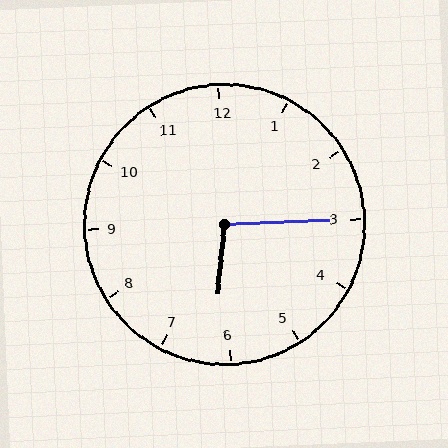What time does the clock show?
6:15.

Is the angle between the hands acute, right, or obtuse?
It is obtuse.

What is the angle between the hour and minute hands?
Approximately 98 degrees.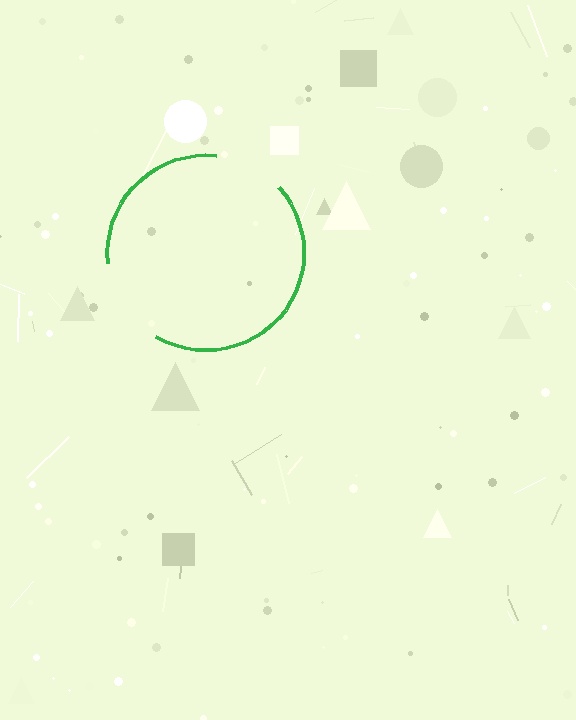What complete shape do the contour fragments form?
The contour fragments form a circle.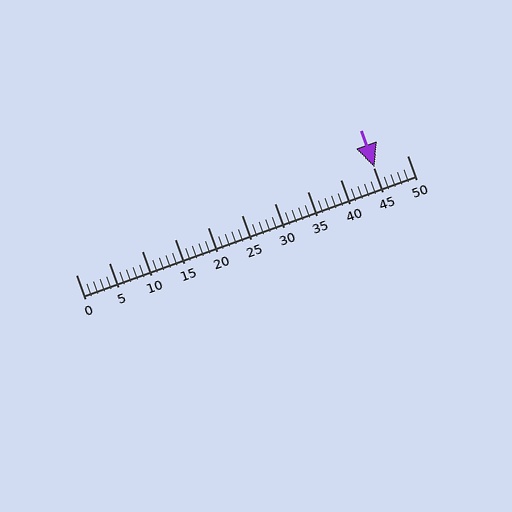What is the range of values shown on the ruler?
The ruler shows values from 0 to 50.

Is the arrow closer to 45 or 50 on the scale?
The arrow is closer to 45.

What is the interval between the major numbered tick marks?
The major tick marks are spaced 5 units apart.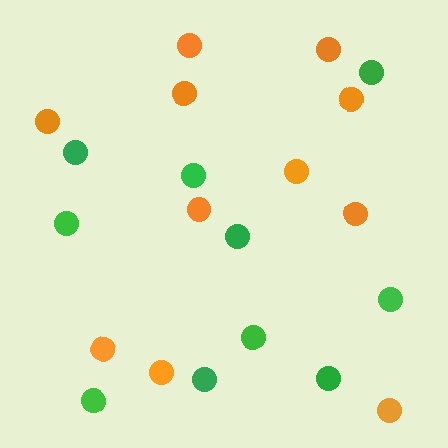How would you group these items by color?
There are 2 groups: one group of green circles (10) and one group of orange circles (11).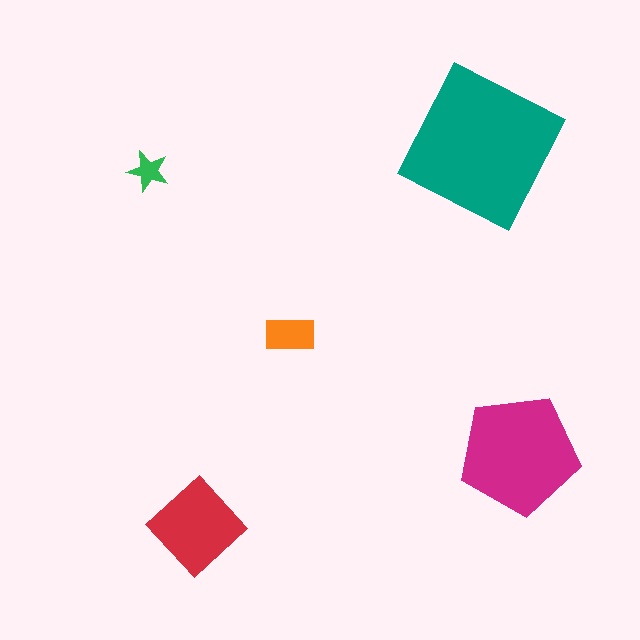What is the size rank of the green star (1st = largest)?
5th.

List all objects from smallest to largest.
The green star, the orange rectangle, the red diamond, the magenta pentagon, the teal square.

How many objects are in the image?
There are 5 objects in the image.